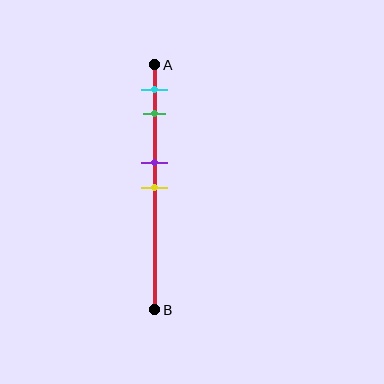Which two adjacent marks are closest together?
The purple and yellow marks are the closest adjacent pair.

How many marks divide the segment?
There are 4 marks dividing the segment.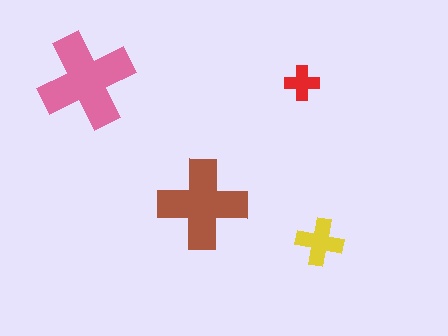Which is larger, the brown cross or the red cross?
The brown one.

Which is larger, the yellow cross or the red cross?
The yellow one.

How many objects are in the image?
There are 4 objects in the image.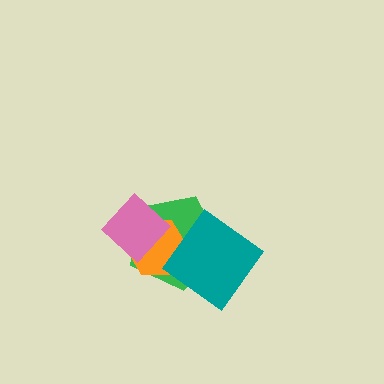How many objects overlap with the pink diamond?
2 objects overlap with the pink diamond.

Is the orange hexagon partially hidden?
Yes, it is partially covered by another shape.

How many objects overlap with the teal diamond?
2 objects overlap with the teal diamond.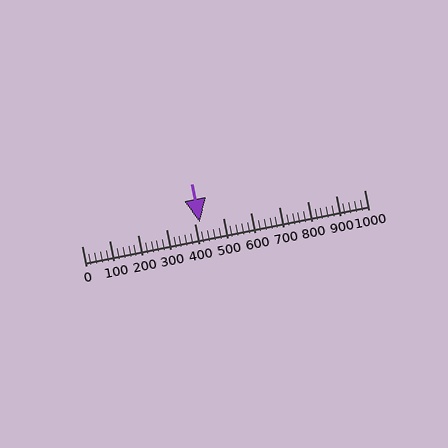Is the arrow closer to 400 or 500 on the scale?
The arrow is closer to 400.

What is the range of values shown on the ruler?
The ruler shows values from 0 to 1000.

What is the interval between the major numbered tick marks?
The major tick marks are spaced 100 units apart.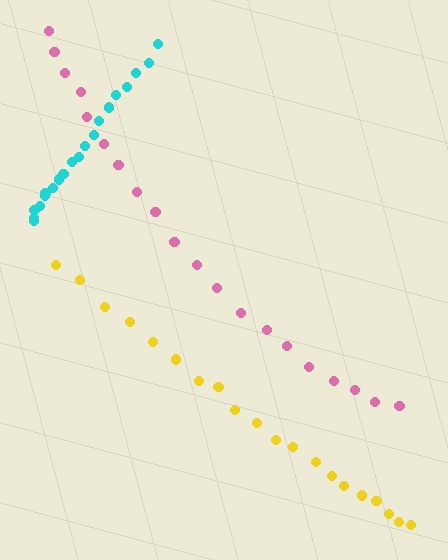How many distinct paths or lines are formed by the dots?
There are 3 distinct paths.